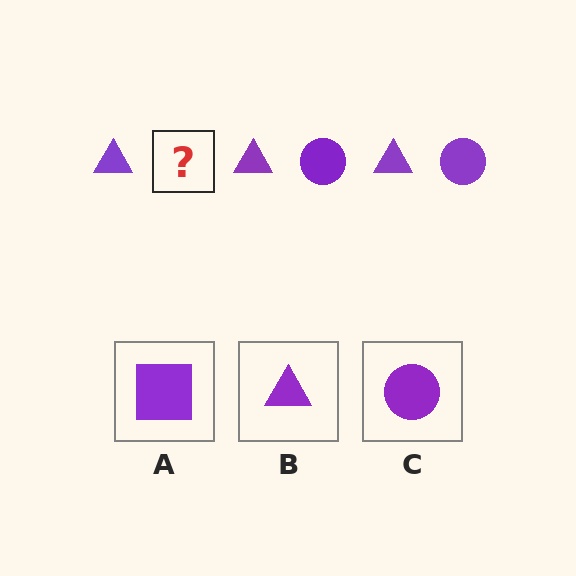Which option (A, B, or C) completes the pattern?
C.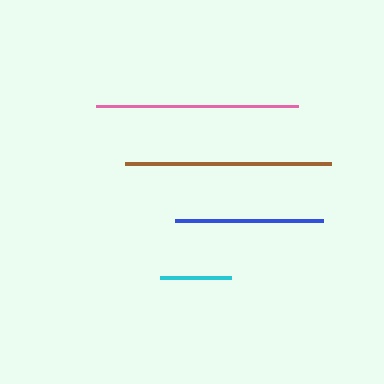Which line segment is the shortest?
The cyan line is the shortest at approximately 72 pixels.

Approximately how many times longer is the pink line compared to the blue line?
The pink line is approximately 1.4 times the length of the blue line.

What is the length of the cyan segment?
The cyan segment is approximately 72 pixels long.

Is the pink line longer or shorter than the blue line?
The pink line is longer than the blue line.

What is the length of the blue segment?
The blue segment is approximately 148 pixels long.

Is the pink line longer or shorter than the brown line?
The brown line is longer than the pink line.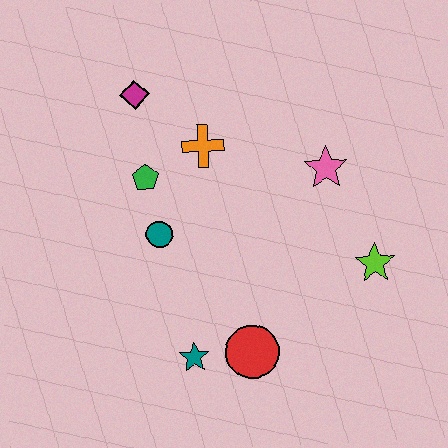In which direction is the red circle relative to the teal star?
The red circle is to the right of the teal star.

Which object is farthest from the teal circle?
The lime star is farthest from the teal circle.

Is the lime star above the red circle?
Yes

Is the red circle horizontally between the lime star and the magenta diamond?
Yes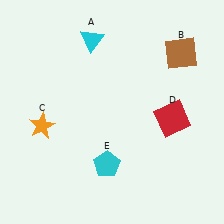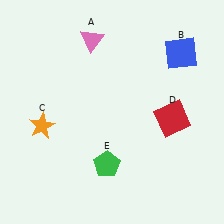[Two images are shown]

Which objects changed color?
A changed from cyan to pink. B changed from brown to blue. E changed from cyan to green.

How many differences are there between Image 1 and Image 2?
There are 3 differences between the two images.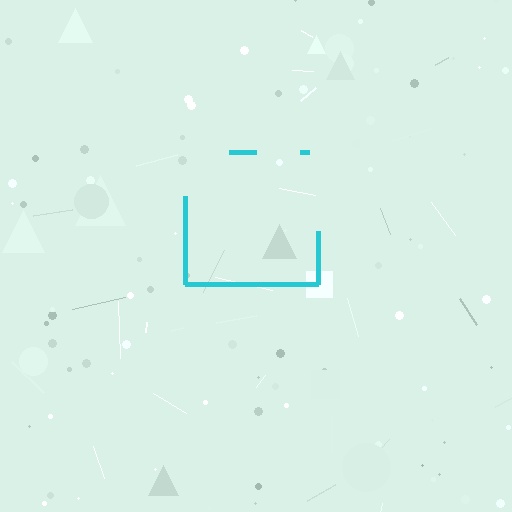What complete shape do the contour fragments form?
The contour fragments form a square.